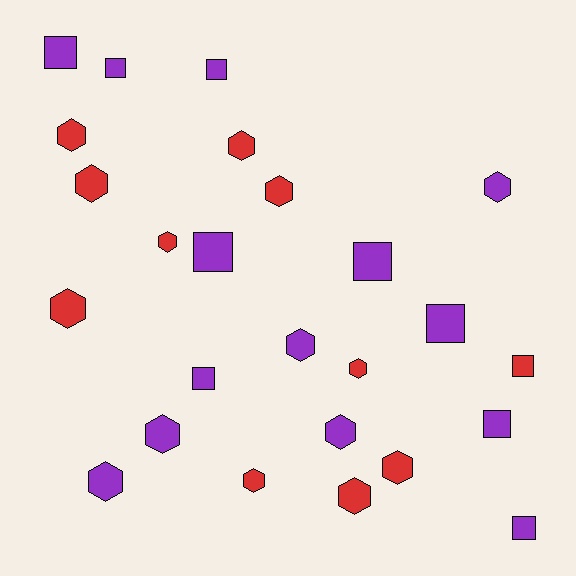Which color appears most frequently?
Purple, with 14 objects.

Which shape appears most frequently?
Hexagon, with 15 objects.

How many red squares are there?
There is 1 red square.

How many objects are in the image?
There are 25 objects.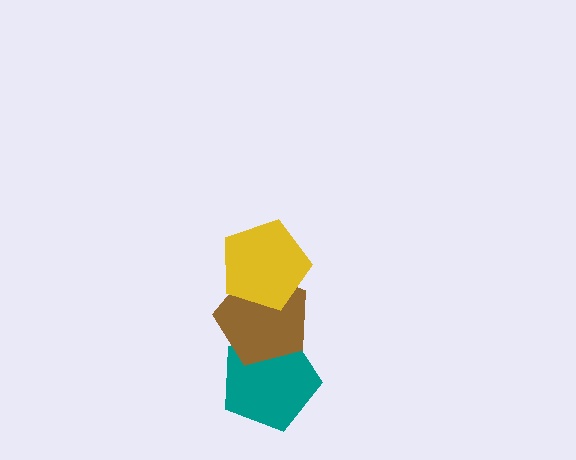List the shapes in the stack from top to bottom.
From top to bottom: the yellow pentagon, the brown pentagon, the teal pentagon.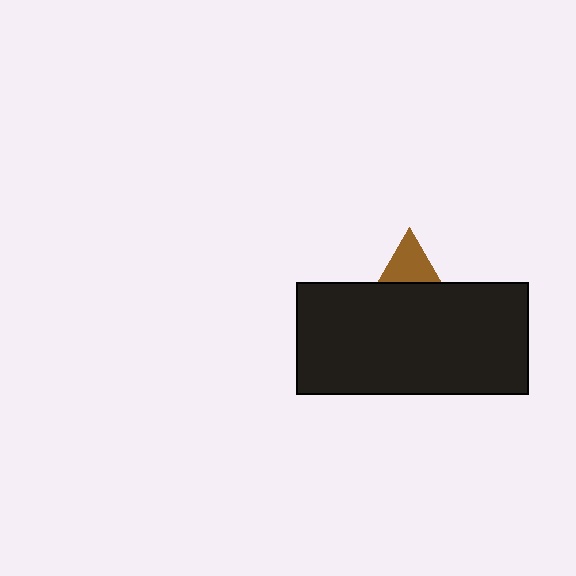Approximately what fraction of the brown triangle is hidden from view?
Roughly 69% of the brown triangle is hidden behind the black rectangle.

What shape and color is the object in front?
The object in front is a black rectangle.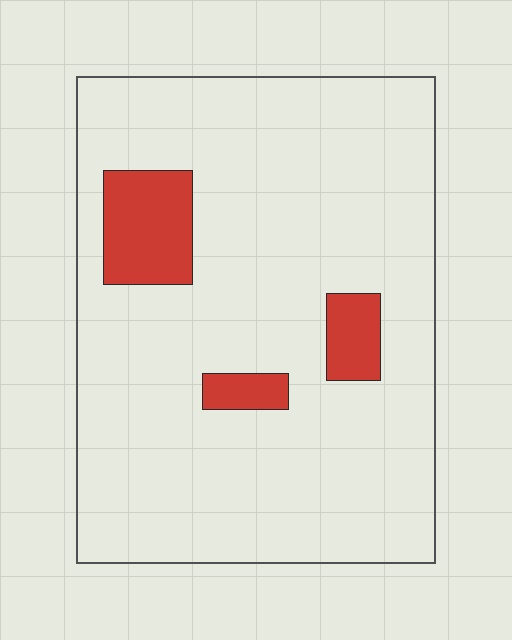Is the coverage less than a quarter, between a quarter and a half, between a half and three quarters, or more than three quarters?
Less than a quarter.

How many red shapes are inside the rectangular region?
3.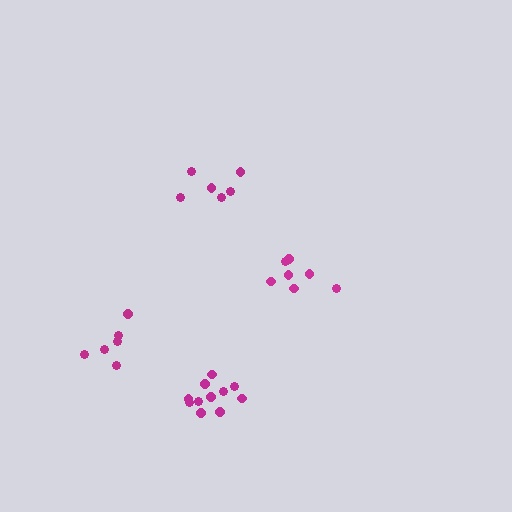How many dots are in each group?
Group 1: 7 dots, Group 2: 11 dots, Group 3: 6 dots, Group 4: 6 dots (30 total).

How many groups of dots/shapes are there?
There are 4 groups.